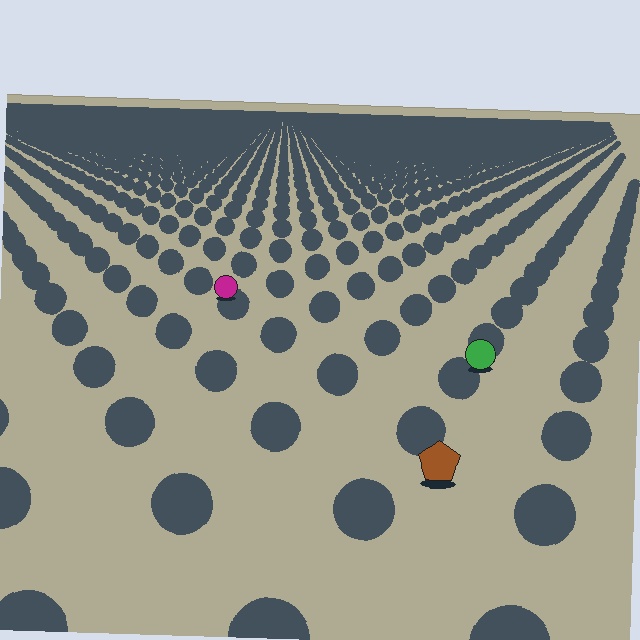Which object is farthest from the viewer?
The magenta circle is farthest from the viewer. It appears smaller and the ground texture around it is denser.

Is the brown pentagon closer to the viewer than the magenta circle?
Yes. The brown pentagon is closer — you can tell from the texture gradient: the ground texture is coarser near it.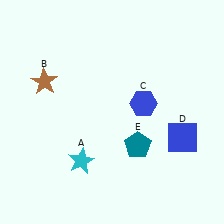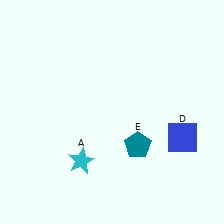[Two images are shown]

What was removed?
The brown star (B), the blue hexagon (C) were removed in Image 2.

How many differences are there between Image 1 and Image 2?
There are 2 differences between the two images.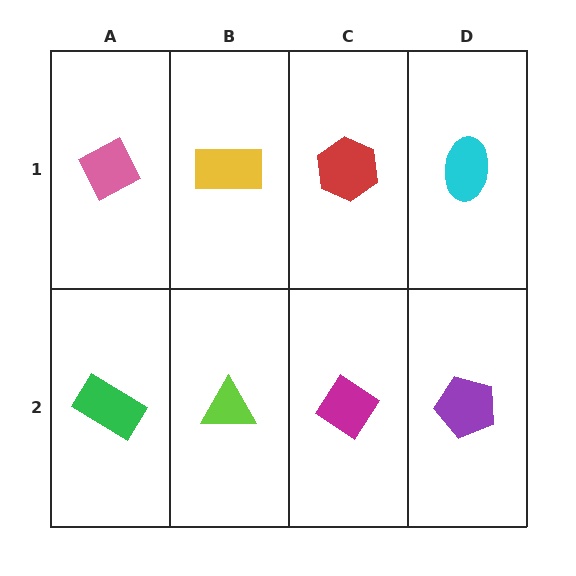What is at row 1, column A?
A pink diamond.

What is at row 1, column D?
A cyan ellipse.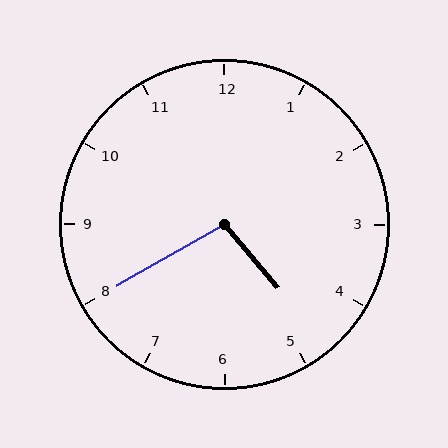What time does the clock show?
4:40.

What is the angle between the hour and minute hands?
Approximately 100 degrees.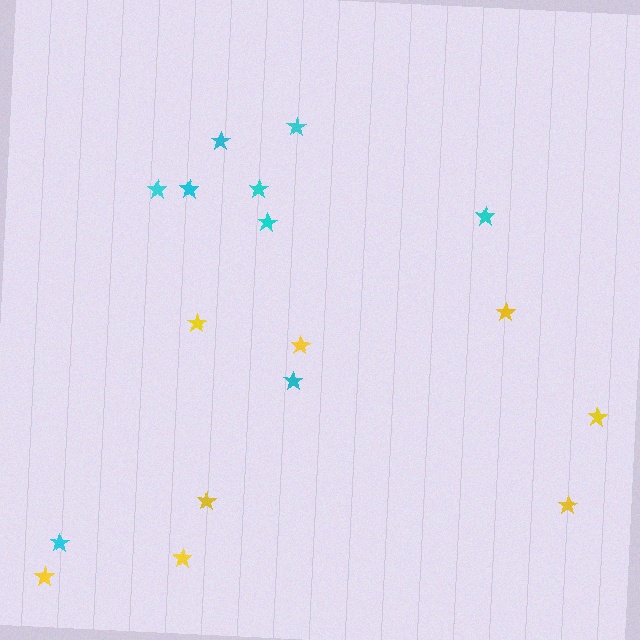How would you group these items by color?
There are 2 groups: one group of yellow stars (8) and one group of cyan stars (9).